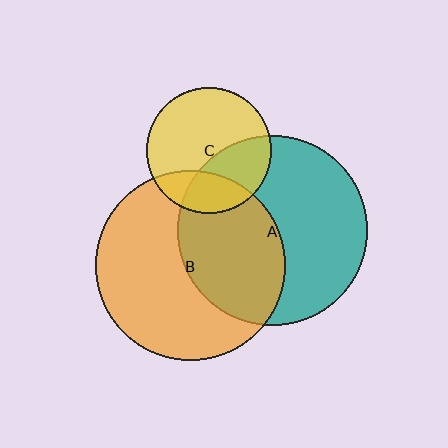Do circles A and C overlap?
Yes.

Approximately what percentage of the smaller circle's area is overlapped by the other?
Approximately 35%.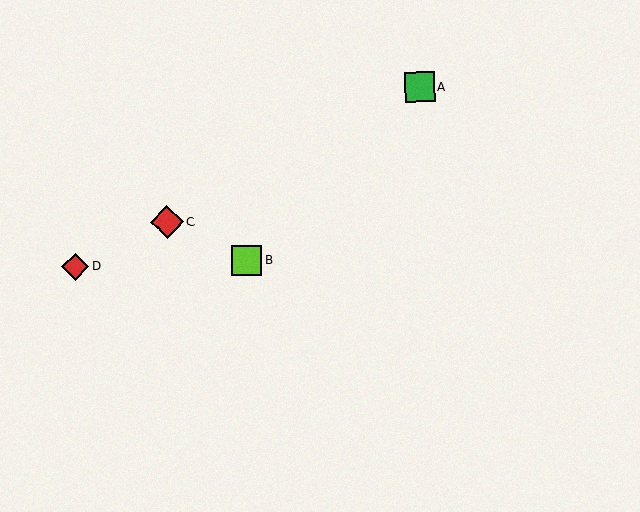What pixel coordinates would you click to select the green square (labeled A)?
Click at (420, 87) to select the green square A.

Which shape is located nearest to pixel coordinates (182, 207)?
The red diamond (labeled C) at (167, 222) is nearest to that location.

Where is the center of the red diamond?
The center of the red diamond is at (167, 222).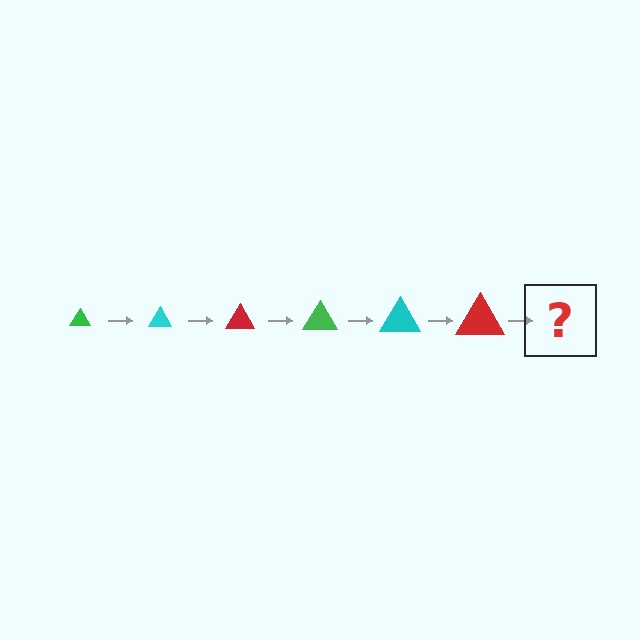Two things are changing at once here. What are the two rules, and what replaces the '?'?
The two rules are that the triangle grows larger each step and the color cycles through green, cyan, and red. The '?' should be a green triangle, larger than the previous one.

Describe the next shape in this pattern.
It should be a green triangle, larger than the previous one.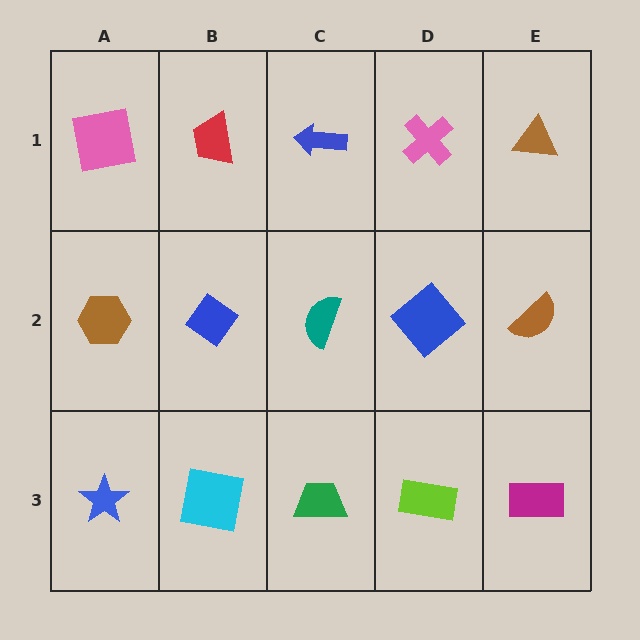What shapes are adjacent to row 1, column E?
A brown semicircle (row 2, column E), a pink cross (row 1, column D).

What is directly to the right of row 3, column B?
A green trapezoid.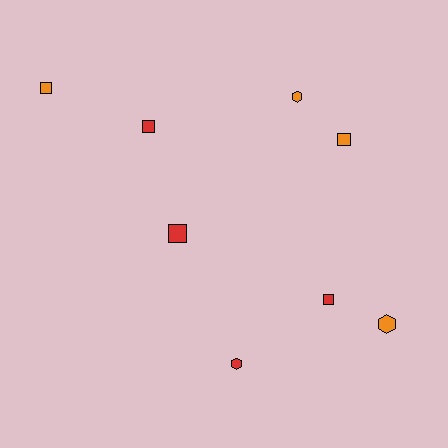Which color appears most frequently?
Red, with 4 objects.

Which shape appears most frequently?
Square, with 5 objects.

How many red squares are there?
There are 3 red squares.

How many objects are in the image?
There are 8 objects.